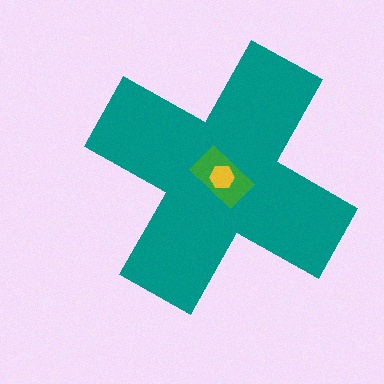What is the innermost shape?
The yellow hexagon.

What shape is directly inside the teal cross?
The green rectangle.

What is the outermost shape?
The teal cross.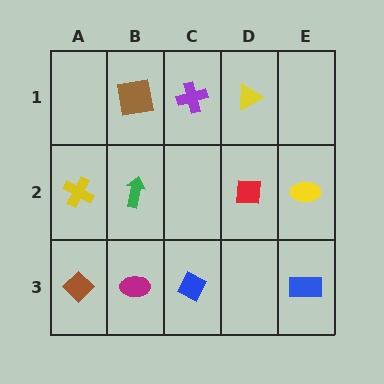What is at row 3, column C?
A blue diamond.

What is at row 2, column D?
A red square.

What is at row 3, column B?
A magenta ellipse.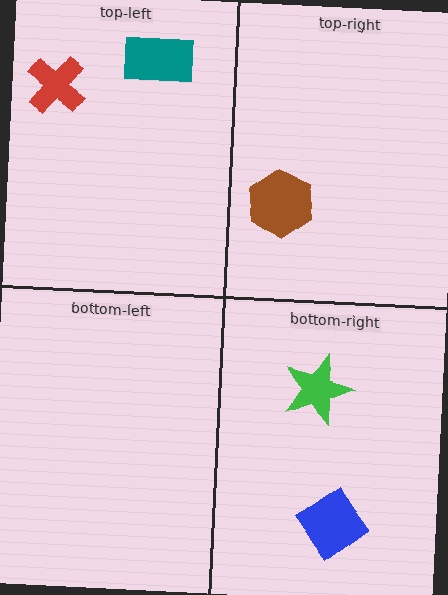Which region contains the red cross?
The top-left region.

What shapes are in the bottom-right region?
The green star, the blue diamond.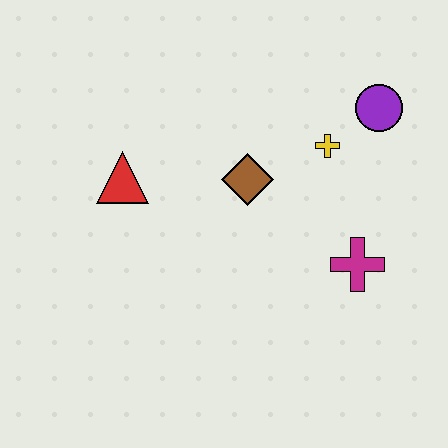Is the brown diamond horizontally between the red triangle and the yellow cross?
Yes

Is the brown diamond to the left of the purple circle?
Yes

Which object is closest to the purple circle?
The yellow cross is closest to the purple circle.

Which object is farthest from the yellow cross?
The red triangle is farthest from the yellow cross.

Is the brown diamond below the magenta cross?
No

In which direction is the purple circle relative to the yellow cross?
The purple circle is to the right of the yellow cross.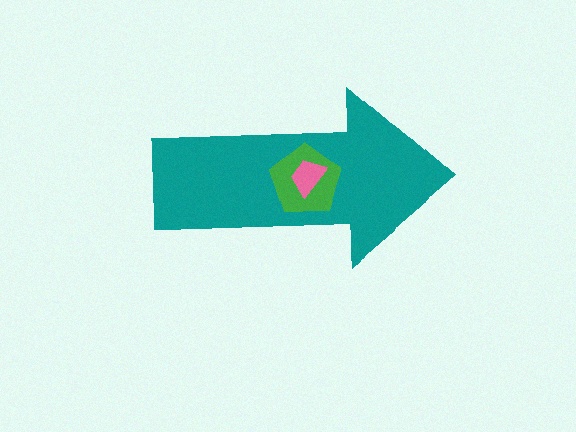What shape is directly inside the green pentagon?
The pink trapezoid.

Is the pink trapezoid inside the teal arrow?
Yes.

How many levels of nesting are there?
3.